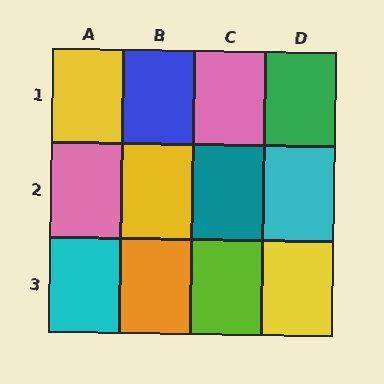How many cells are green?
1 cell is green.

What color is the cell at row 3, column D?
Yellow.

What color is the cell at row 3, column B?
Orange.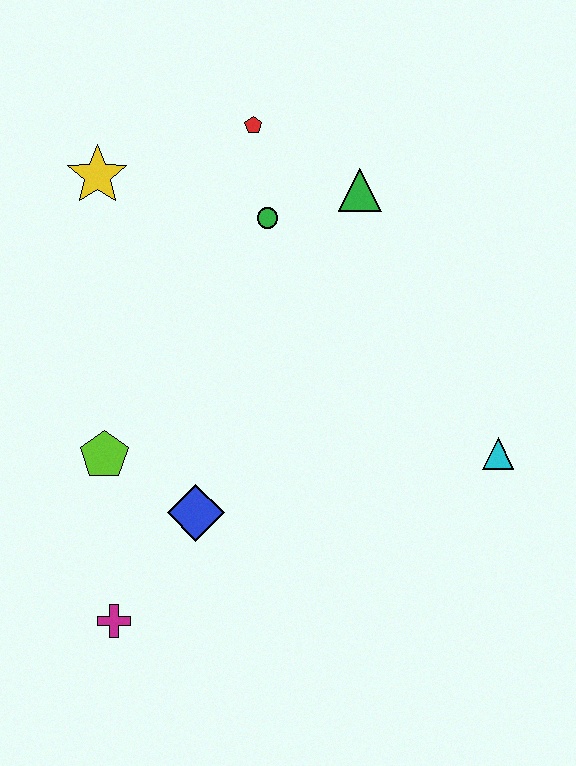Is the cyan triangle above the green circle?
No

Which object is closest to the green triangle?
The green circle is closest to the green triangle.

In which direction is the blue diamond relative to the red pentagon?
The blue diamond is below the red pentagon.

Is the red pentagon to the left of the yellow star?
No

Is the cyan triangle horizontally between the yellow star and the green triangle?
No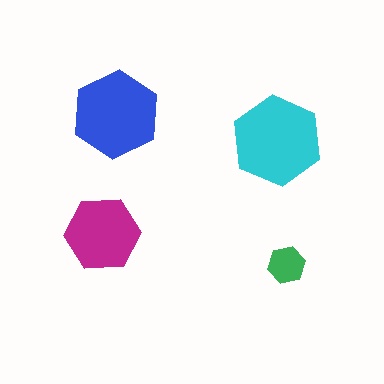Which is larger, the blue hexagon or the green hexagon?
The blue one.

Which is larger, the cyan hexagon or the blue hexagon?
The cyan one.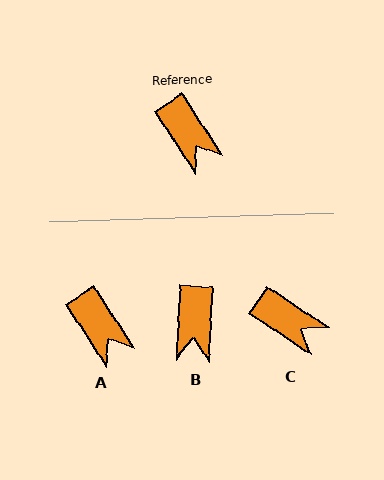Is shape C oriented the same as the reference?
No, it is off by about 24 degrees.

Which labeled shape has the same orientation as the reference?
A.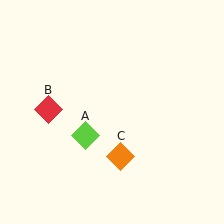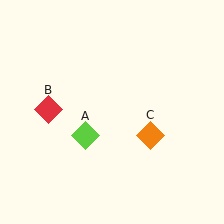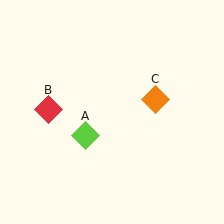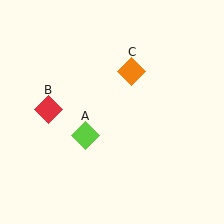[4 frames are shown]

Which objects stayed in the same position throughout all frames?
Lime diamond (object A) and red diamond (object B) remained stationary.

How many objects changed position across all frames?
1 object changed position: orange diamond (object C).